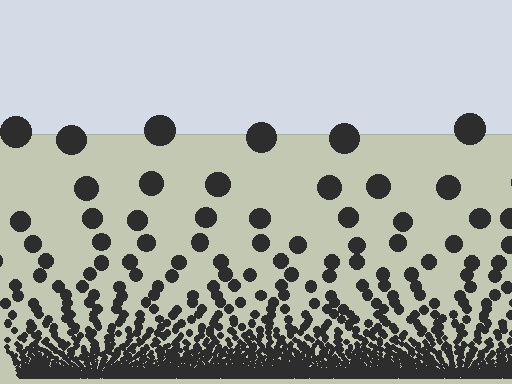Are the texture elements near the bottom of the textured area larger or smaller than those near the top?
Smaller. The gradient is inverted — elements near the bottom are smaller and denser.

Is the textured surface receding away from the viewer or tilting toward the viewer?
The surface appears to tilt toward the viewer. Texture elements get larger and sparser toward the top.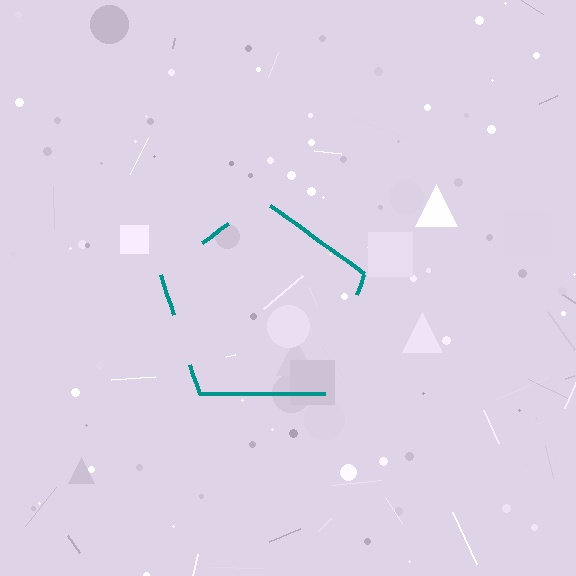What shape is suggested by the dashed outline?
The dashed outline suggests a pentagon.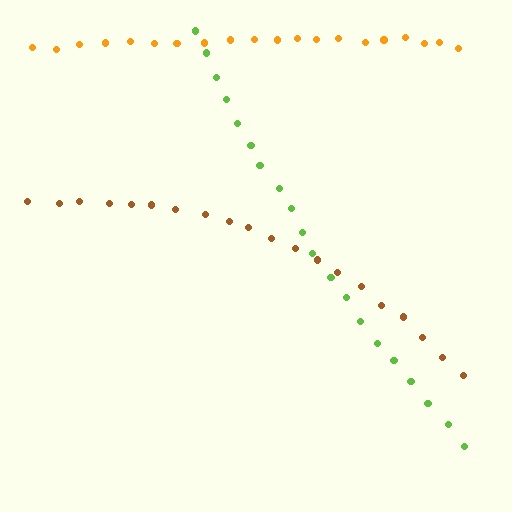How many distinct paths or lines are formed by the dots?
There are 3 distinct paths.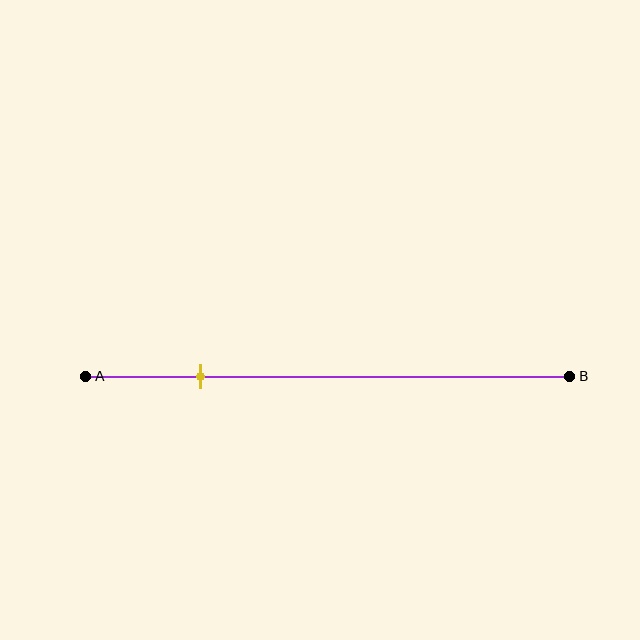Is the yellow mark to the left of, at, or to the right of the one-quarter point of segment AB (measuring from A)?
The yellow mark is approximately at the one-quarter point of segment AB.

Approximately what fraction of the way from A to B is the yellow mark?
The yellow mark is approximately 25% of the way from A to B.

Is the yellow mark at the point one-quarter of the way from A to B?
Yes, the mark is approximately at the one-quarter point.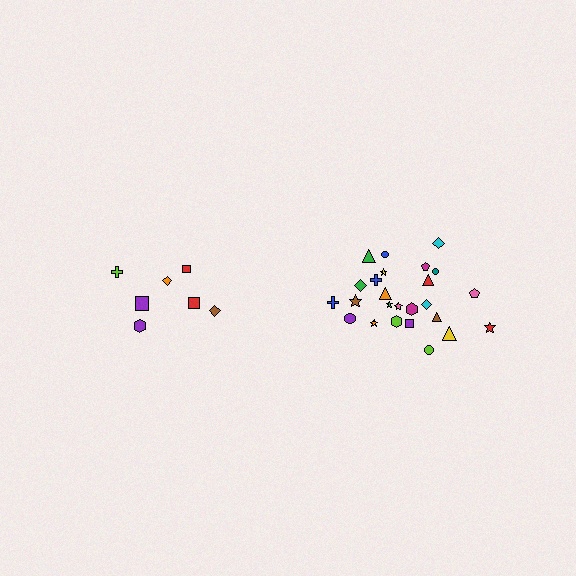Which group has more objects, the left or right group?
The right group.